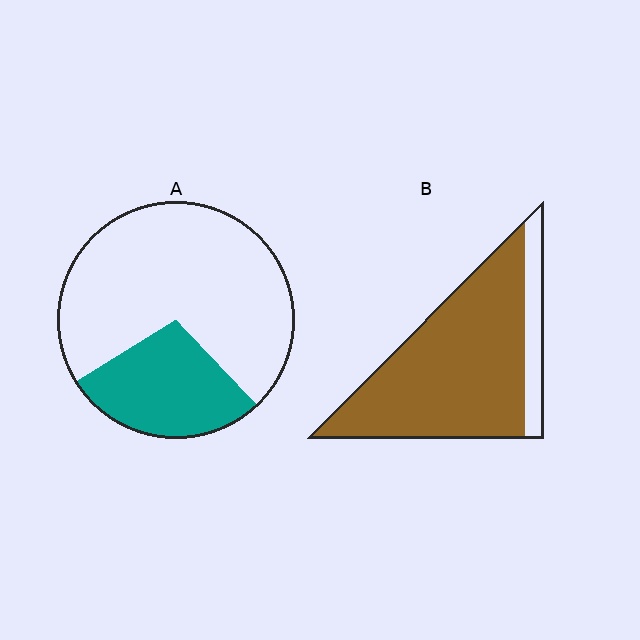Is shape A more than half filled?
No.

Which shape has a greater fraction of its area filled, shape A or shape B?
Shape B.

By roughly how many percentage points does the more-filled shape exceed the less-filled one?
By roughly 55 percentage points (B over A).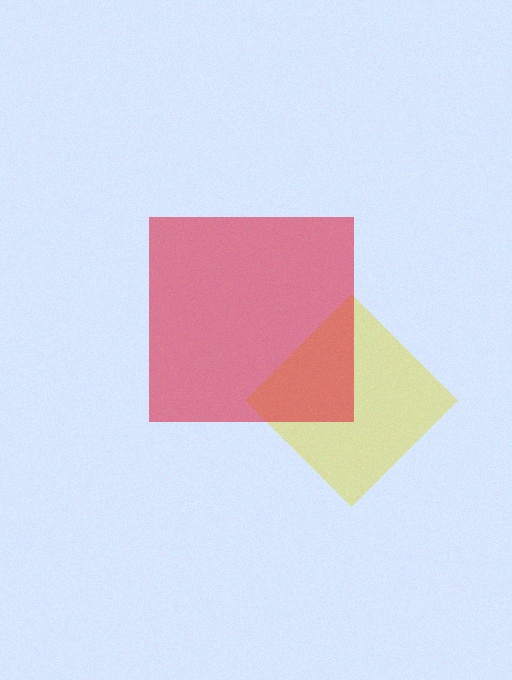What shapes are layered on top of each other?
The layered shapes are: a yellow diamond, a red square.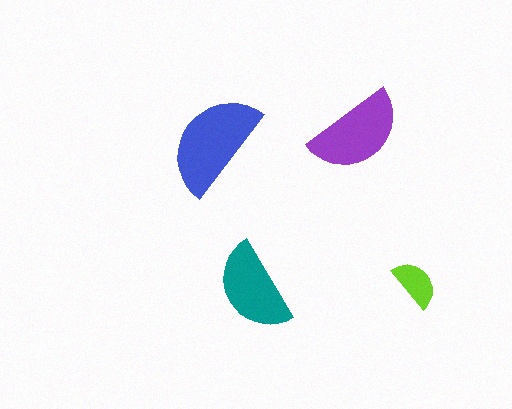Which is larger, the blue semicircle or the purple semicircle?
The blue one.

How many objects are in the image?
There are 4 objects in the image.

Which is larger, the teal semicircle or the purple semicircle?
The purple one.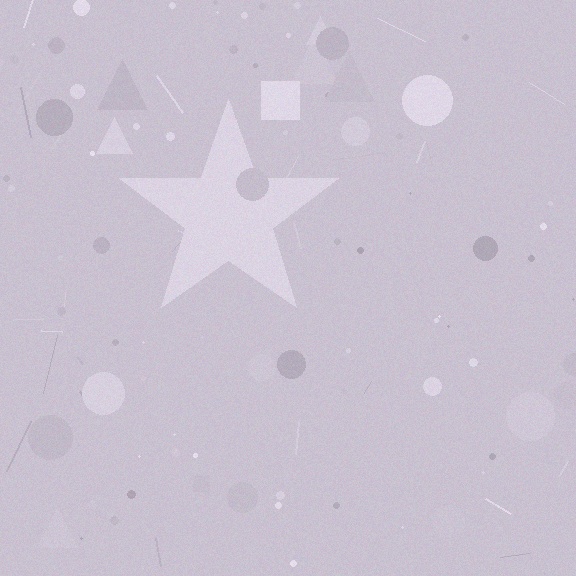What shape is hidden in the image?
A star is hidden in the image.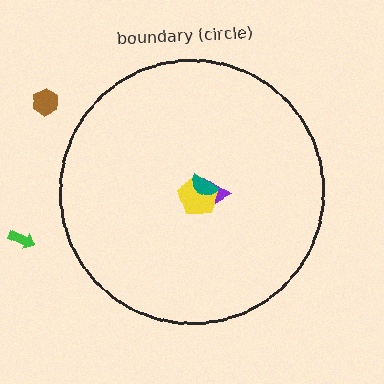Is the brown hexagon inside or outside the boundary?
Outside.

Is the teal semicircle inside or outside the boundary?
Inside.